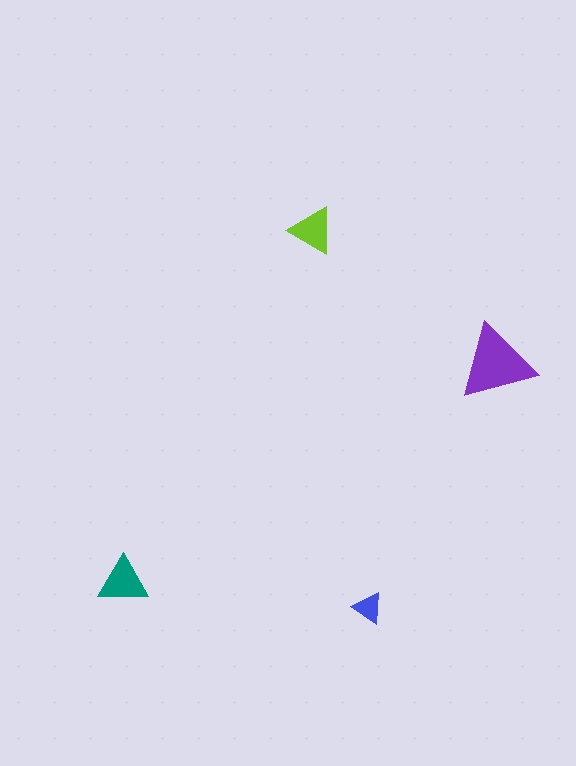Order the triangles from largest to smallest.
the purple one, the teal one, the lime one, the blue one.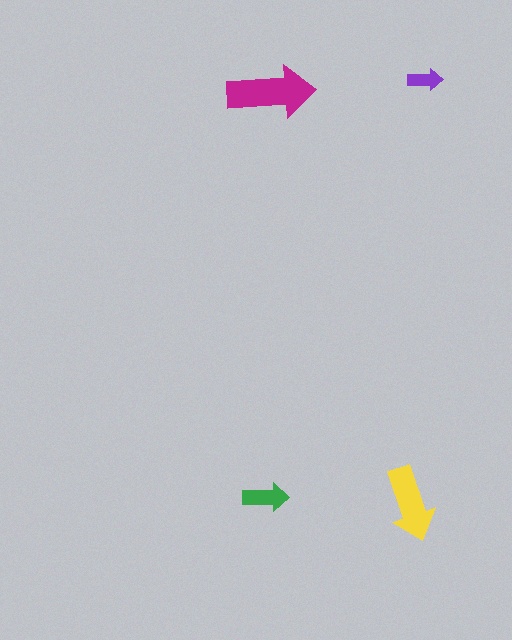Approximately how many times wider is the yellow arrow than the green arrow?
About 1.5 times wider.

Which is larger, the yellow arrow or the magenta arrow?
The magenta one.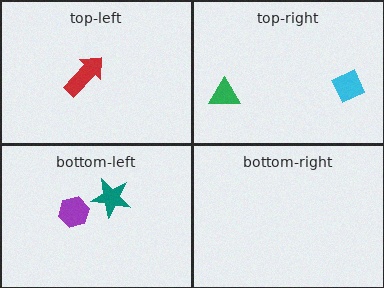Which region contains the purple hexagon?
The bottom-left region.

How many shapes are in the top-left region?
1.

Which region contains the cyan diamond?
The top-right region.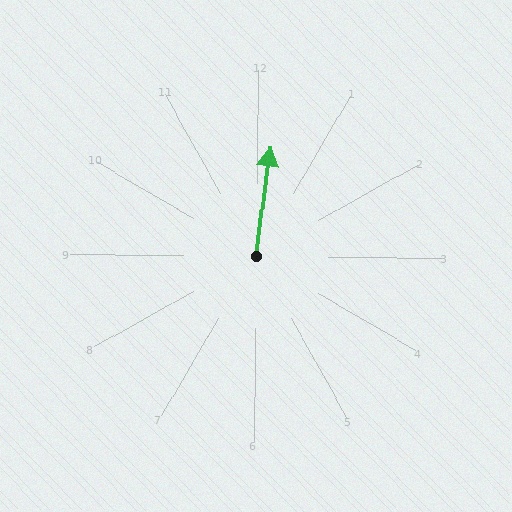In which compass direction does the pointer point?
North.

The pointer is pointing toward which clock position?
Roughly 12 o'clock.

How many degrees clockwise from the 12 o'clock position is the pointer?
Approximately 7 degrees.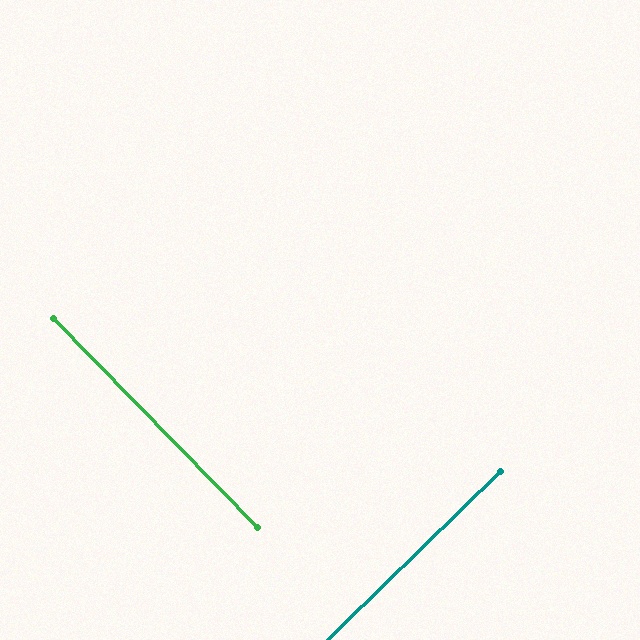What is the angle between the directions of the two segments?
Approximately 90 degrees.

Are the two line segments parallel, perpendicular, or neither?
Perpendicular — they meet at approximately 90°.